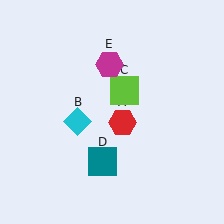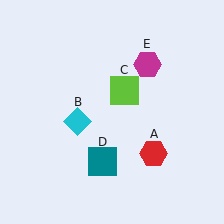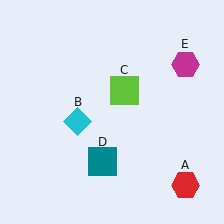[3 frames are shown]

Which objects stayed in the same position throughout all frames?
Cyan diamond (object B) and lime square (object C) and teal square (object D) remained stationary.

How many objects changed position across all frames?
2 objects changed position: red hexagon (object A), magenta hexagon (object E).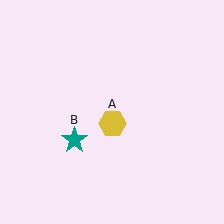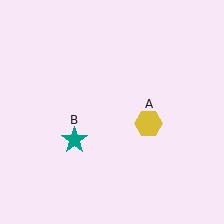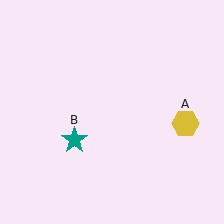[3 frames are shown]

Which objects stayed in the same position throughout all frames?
Teal star (object B) remained stationary.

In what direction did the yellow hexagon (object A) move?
The yellow hexagon (object A) moved right.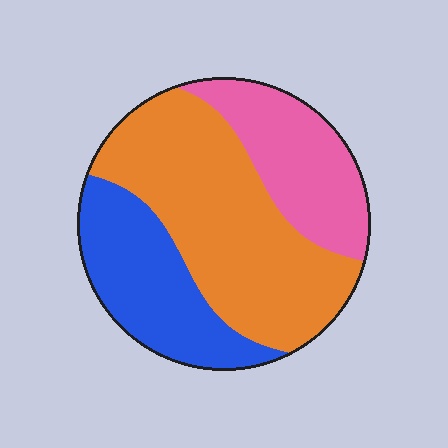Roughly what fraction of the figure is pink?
Pink takes up between a sixth and a third of the figure.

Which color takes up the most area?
Orange, at roughly 50%.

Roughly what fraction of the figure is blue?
Blue covers about 25% of the figure.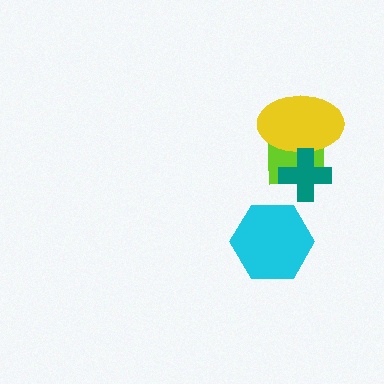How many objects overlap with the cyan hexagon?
0 objects overlap with the cyan hexagon.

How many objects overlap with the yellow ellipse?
2 objects overlap with the yellow ellipse.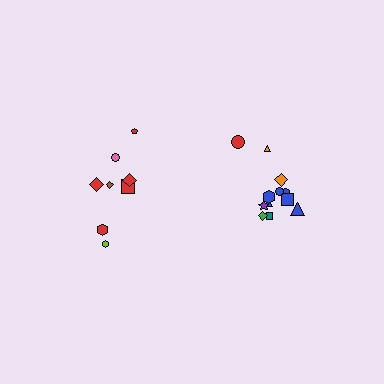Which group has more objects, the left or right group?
The right group.